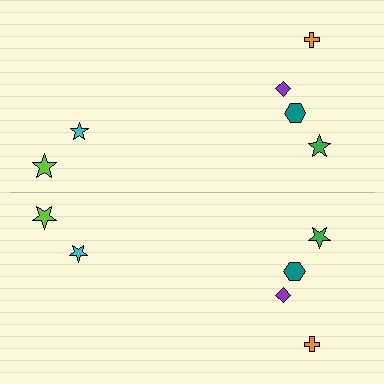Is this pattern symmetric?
Yes, this pattern has bilateral (reflection) symmetry.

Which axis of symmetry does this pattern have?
The pattern has a horizontal axis of symmetry running through the center of the image.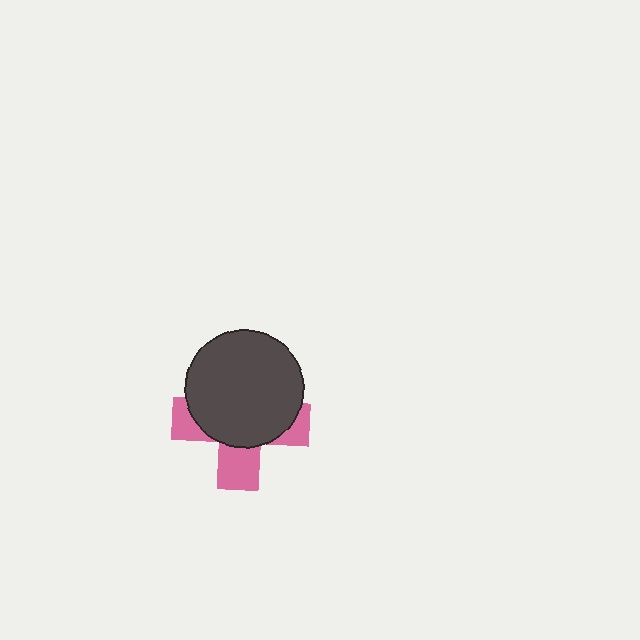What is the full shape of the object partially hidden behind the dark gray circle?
The partially hidden object is a pink cross.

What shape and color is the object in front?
The object in front is a dark gray circle.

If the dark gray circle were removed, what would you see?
You would see the complete pink cross.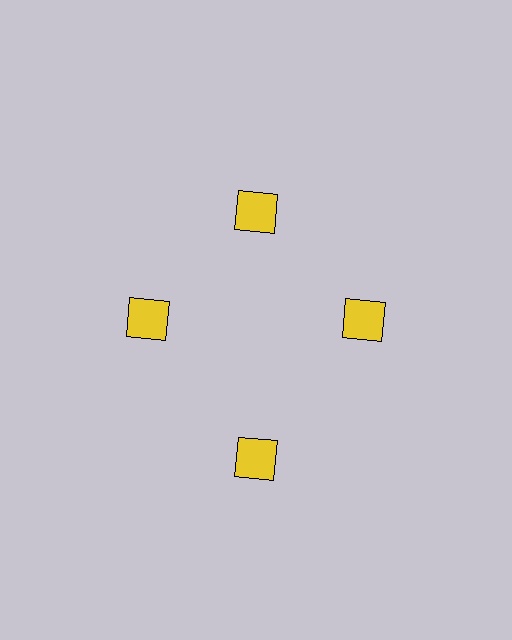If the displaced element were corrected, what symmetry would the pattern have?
It would have 4-fold rotational symmetry — the pattern would map onto itself every 90 degrees.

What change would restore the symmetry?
The symmetry would be restored by moving it inward, back onto the ring so that all 4 squares sit at equal angles and equal distance from the center.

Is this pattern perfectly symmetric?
No. The 4 yellow squares are arranged in a ring, but one element near the 6 o'clock position is pushed outward from the center, breaking the 4-fold rotational symmetry.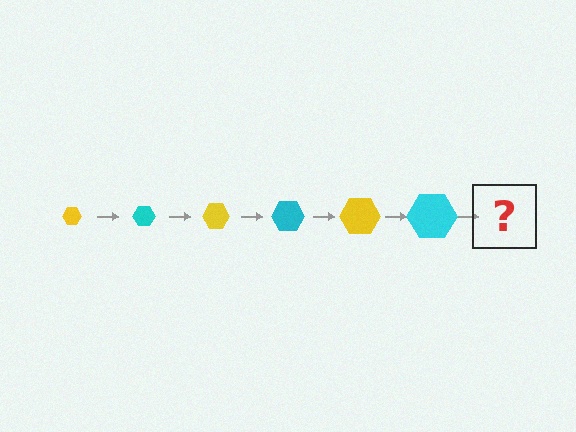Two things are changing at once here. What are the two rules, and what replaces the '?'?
The two rules are that the hexagon grows larger each step and the color cycles through yellow and cyan. The '?' should be a yellow hexagon, larger than the previous one.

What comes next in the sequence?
The next element should be a yellow hexagon, larger than the previous one.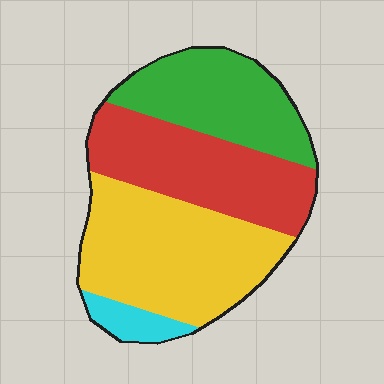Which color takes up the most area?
Yellow, at roughly 40%.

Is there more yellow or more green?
Yellow.